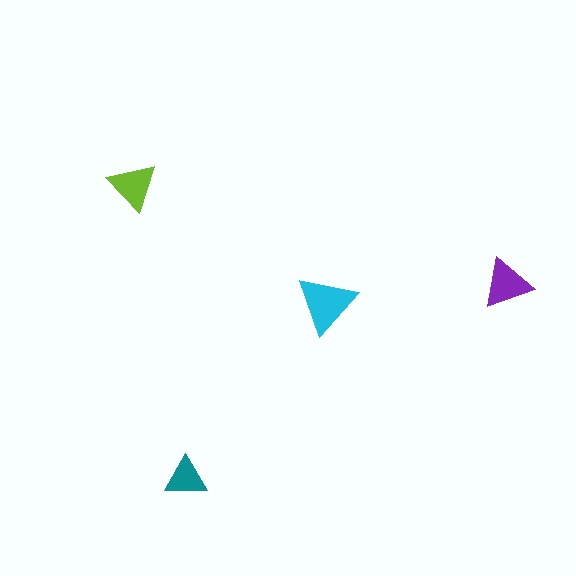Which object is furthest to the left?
The lime triangle is leftmost.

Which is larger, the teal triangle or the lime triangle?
The lime one.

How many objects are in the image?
There are 4 objects in the image.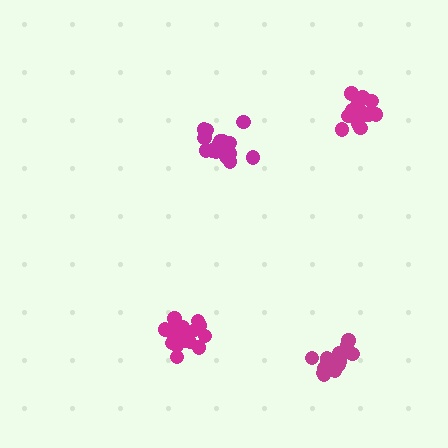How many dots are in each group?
Group 1: 18 dots, Group 2: 17 dots, Group 3: 18 dots, Group 4: 15 dots (68 total).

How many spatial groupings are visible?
There are 4 spatial groupings.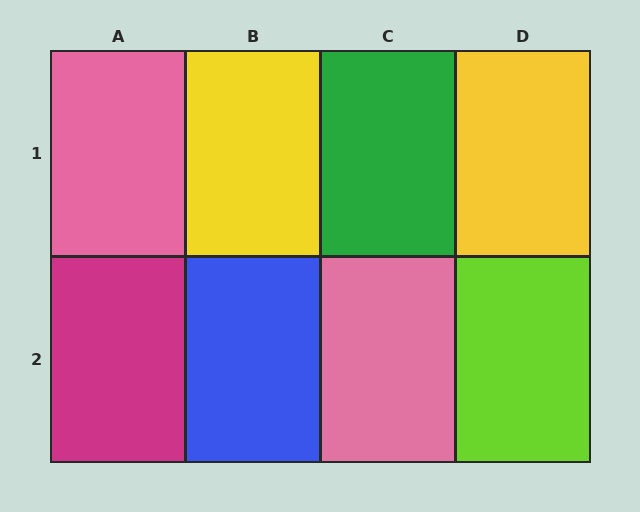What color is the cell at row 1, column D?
Yellow.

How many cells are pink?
2 cells are pink.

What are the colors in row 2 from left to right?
Magenta, blue, pink, lime.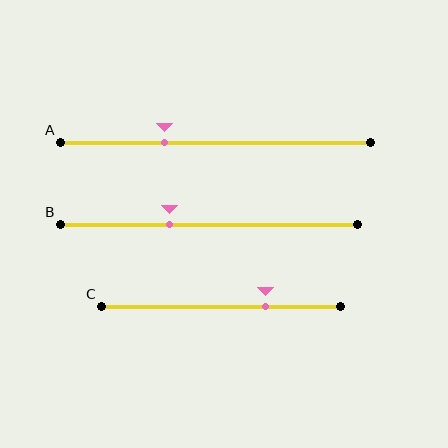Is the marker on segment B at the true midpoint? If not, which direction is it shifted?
No, the marker on segment B is shifted to the left by about 13% of the segment length.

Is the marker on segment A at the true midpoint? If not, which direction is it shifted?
No, the marker on segment A is shifted to the left by about 16% of the segment length.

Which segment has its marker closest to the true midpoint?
Segment B has its marker closest to the true midpoint.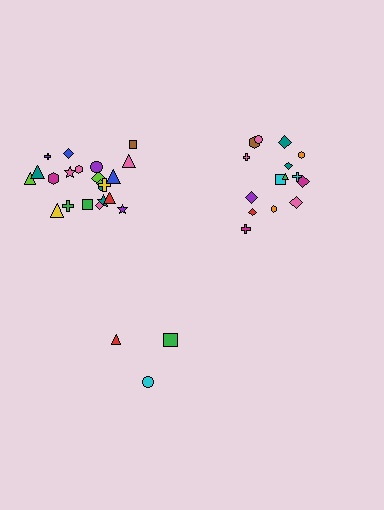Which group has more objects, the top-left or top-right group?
The top-left group.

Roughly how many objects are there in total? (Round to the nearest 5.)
Roughly 40 objects in total.